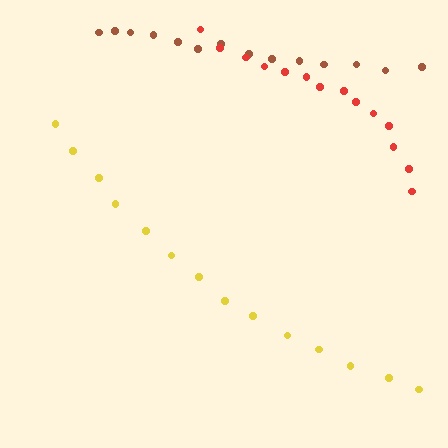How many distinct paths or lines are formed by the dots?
There are 3 distinct paths.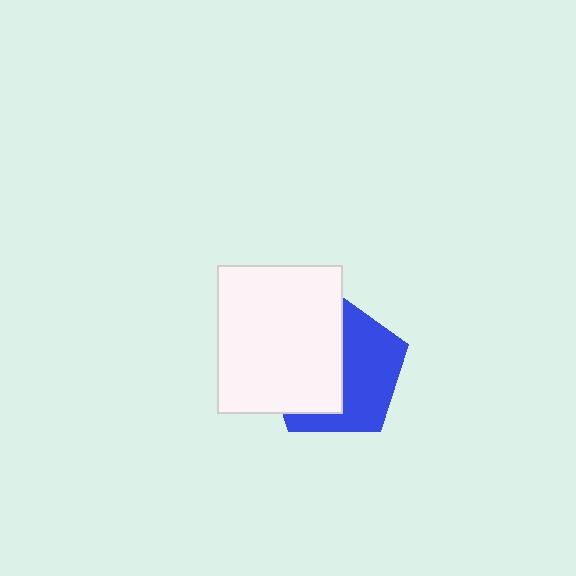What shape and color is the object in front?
The object in front is a white rectangle.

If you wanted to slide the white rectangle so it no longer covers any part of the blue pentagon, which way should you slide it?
Slide it left — that is the most direct way to separate the two shapes.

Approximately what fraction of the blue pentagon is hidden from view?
Roughly 51% of the blue pentagon is hidden behind the white rectangle.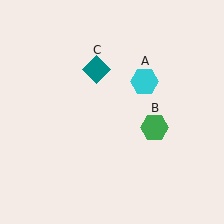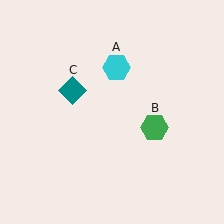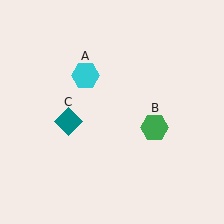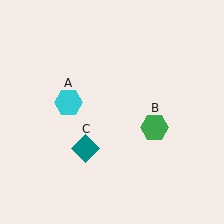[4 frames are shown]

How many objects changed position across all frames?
2 objects changed position: cyan hexagon (object A), teal diamond (object C).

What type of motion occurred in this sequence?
The cyan hexagon (object A), teal diamond (object C) rotated counterclockwise around the center of the scene.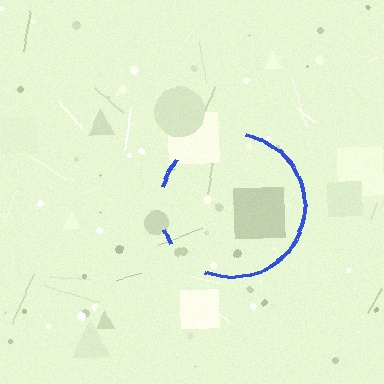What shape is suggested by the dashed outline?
The dashed outline suggests a circle.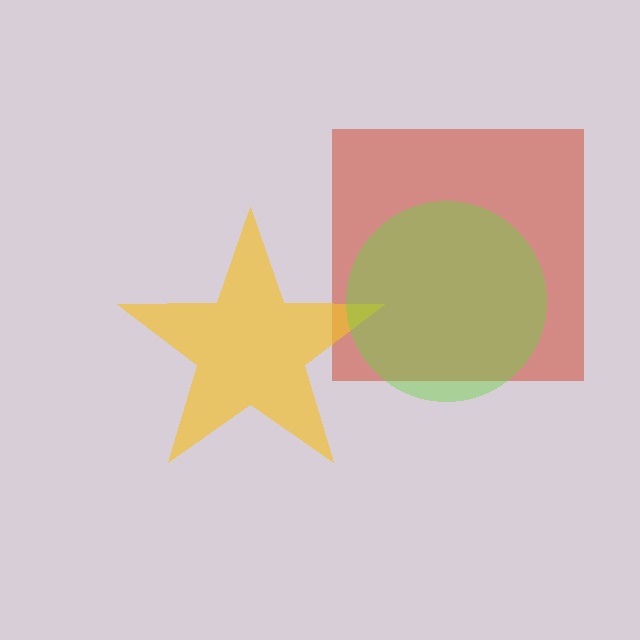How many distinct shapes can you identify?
There are 3 distinct shapes: a red square, a yellow star, a lime circle.